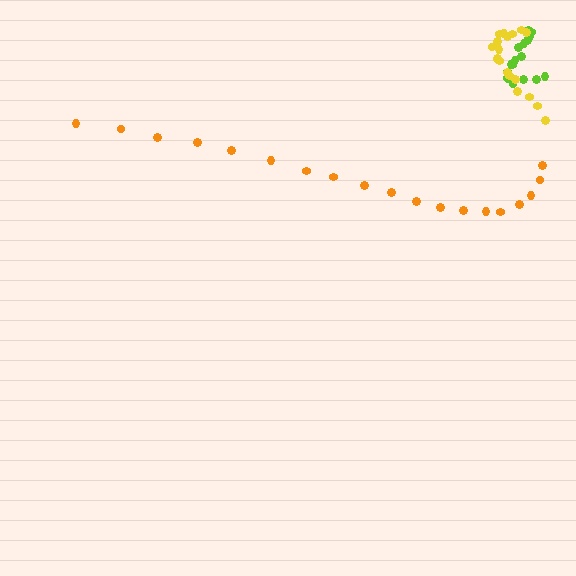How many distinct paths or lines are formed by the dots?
There are 3 distinct paths.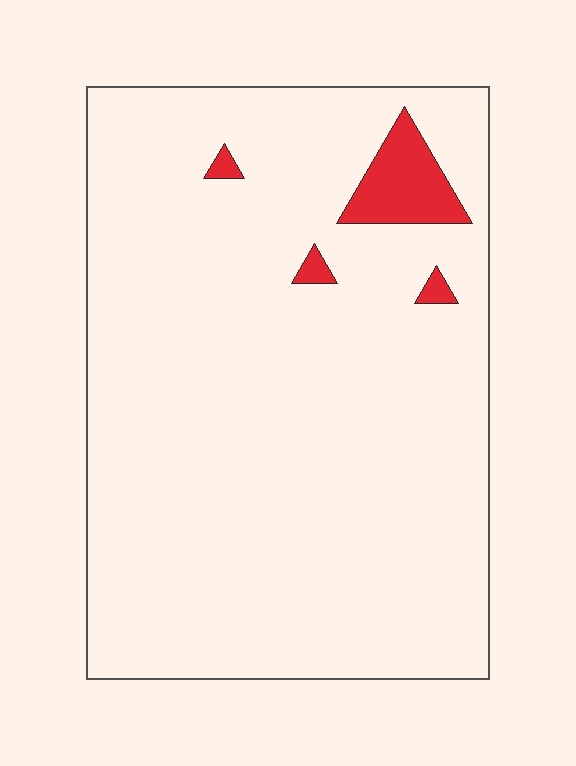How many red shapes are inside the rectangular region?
4.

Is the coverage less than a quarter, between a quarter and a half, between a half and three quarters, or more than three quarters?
Less than a quarter.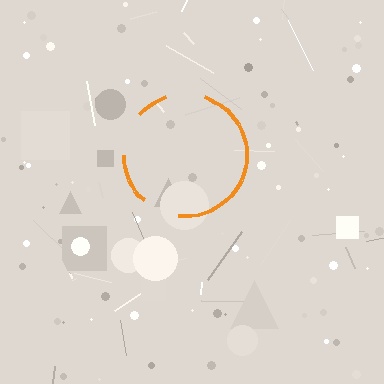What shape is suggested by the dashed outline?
The dashed outline suggests a circle.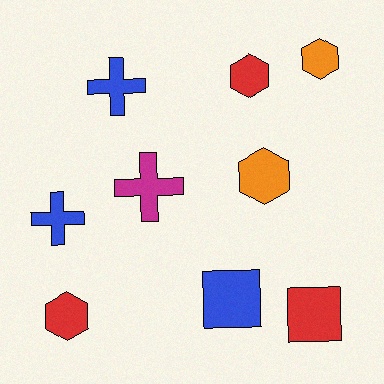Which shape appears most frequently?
Hexagon, with 4 objects.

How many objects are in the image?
There are 9 objects.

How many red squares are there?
There is 1 red square.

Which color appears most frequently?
Blue, with 3 objects.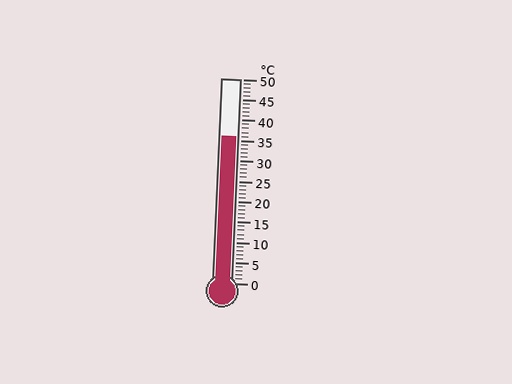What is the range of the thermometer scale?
The thermometer scale ranges from 0°C to 50°C.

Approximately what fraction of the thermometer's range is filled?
The thermometer is filled to approximately 70% of its range.